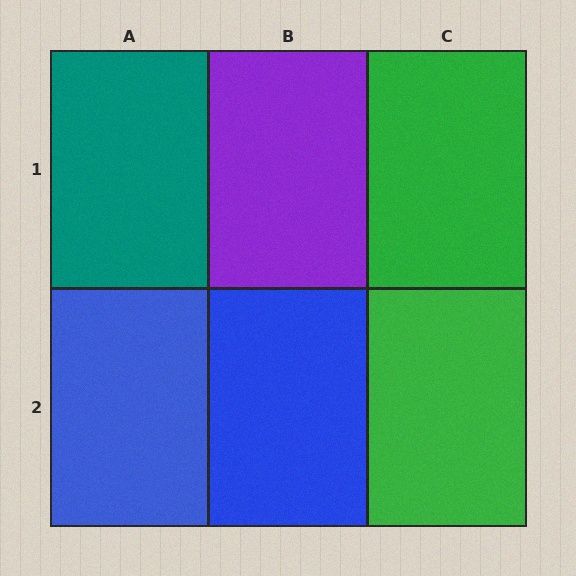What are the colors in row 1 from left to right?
Teal, purple, green.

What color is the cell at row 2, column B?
Blue.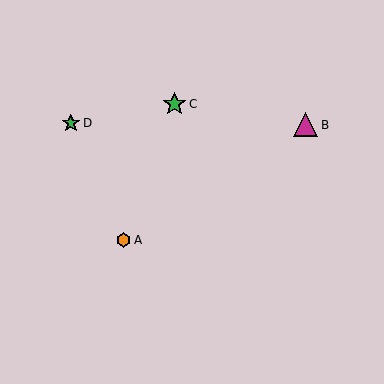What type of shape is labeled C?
Shape C is a green star.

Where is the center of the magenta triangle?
The center of the magenta triangle is at (306, 125).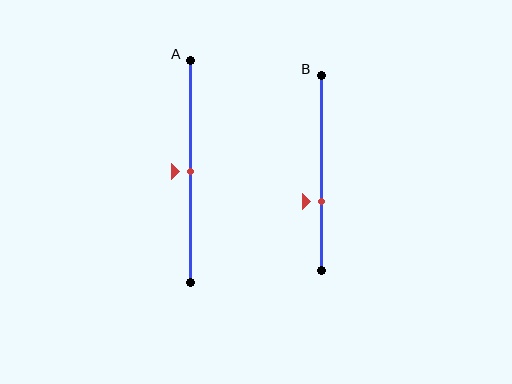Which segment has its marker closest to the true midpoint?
Segment A has its marker closest to the true midpoint.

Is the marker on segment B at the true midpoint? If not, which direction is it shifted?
No, the marker on segment B is shifted downward by about 15% of the segment length.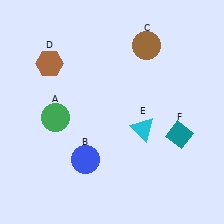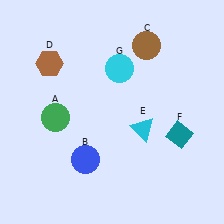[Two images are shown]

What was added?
A cyan circle (G) was added in Image 2.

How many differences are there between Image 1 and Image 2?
There is 1 difference between the two images.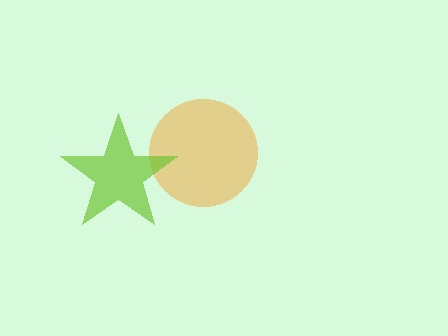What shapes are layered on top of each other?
The layered shapes are: an orange circle, a lime star.